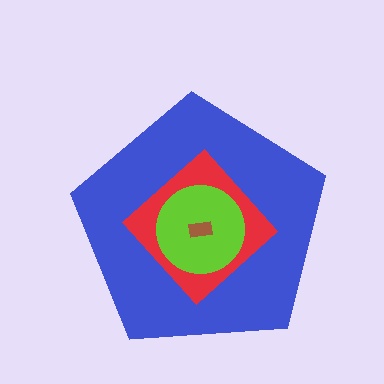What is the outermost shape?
The blue pentagon.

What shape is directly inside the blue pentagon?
The red diamond.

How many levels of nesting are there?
4.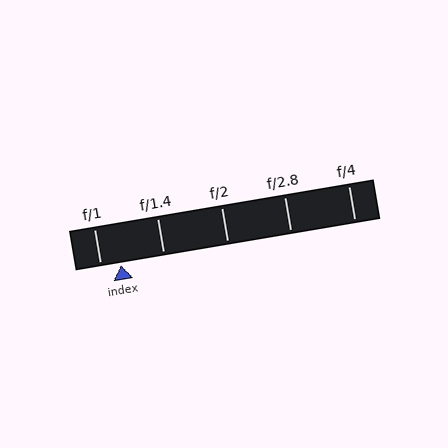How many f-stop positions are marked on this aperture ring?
There are 5 f-stop positions marked.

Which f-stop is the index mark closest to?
The index mark is closest to f/1.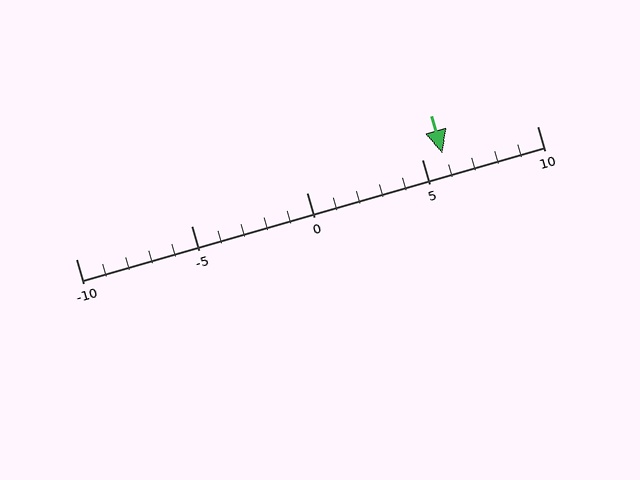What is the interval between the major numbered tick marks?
The major tick marks are spaced 5 units apart.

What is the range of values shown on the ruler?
The ruler shows values from -10 to 10.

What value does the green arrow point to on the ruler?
The green arrow points to approximately 6.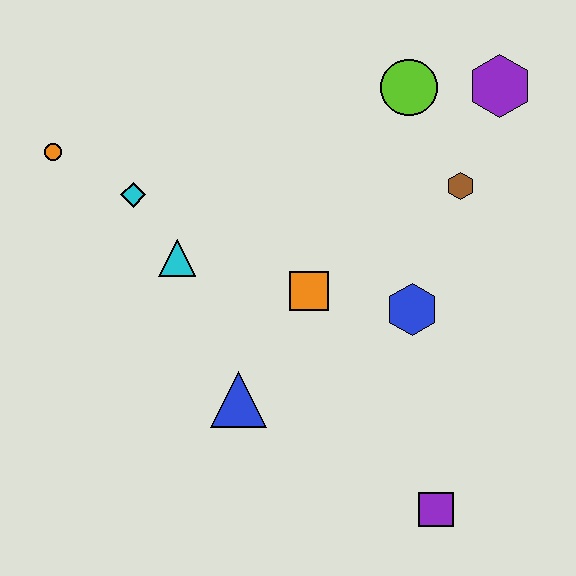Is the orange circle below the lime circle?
Yes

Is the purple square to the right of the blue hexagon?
Yes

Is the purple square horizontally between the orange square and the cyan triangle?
No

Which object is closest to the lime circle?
The purple hexagon is closest to the lime circle.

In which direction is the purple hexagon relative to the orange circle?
The purple hexagon is to the right of the orange circle.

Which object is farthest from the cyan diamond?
The purple square is farthest from the cyan diamond.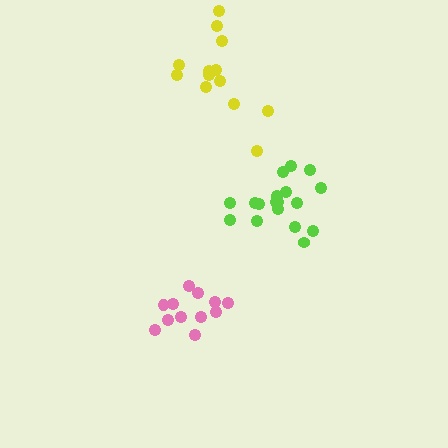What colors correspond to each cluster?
The clusters are colored: lime, yellow, pink.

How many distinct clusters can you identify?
There are 3 distinct clusters.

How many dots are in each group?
Group 1: 18 dots, Group 2: 13 dots, Group 3: 12 dots (43 total).